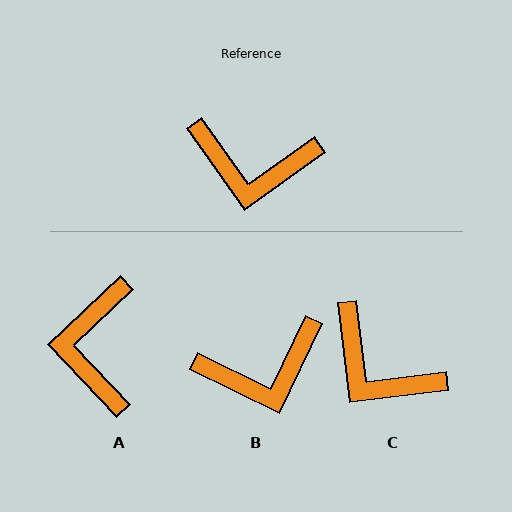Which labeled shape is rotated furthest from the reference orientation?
A, about 82 degrees away.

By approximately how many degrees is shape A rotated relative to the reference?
Approximately 82 degrees clockwise.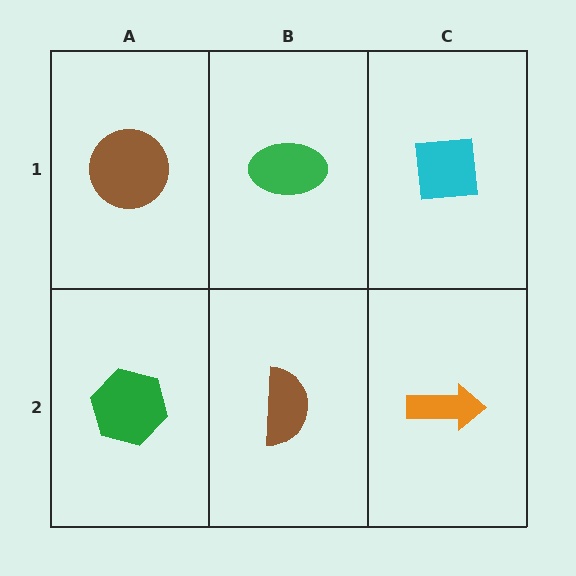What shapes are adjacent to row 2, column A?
A brown circle (row 1, column A), a brown semicircle (row 2, column B).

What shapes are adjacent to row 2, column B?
A green ellipse (row 1, column B), a green hexagon (row 2, column A), an orange arrow (row 2, column C).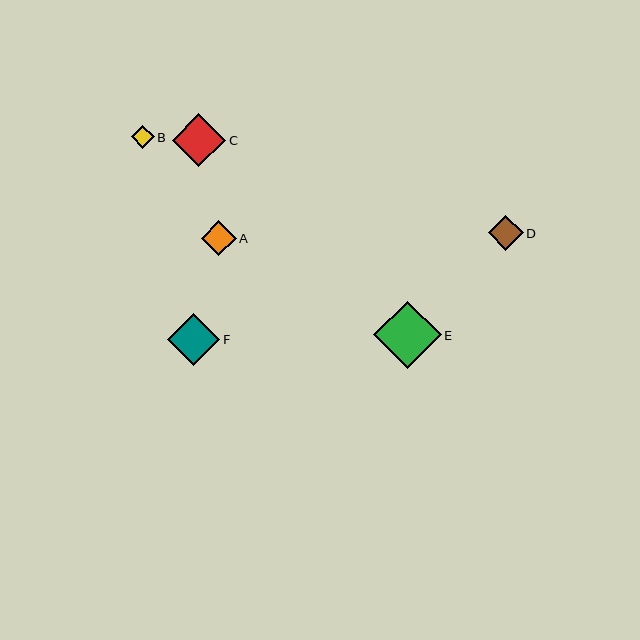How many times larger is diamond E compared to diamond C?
Diamond E is approximately 1.3 times the size of diamond C.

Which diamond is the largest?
Diamond E is the largest with a size of approximately 68 pixels.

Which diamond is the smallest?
Diamond B is the smallest with a size of approximately 23 pixels.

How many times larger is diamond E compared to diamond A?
Diamond E is approximately 1.9 times the size of diamond A.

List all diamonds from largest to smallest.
From largest to smallest: E, C, F, A, D, B.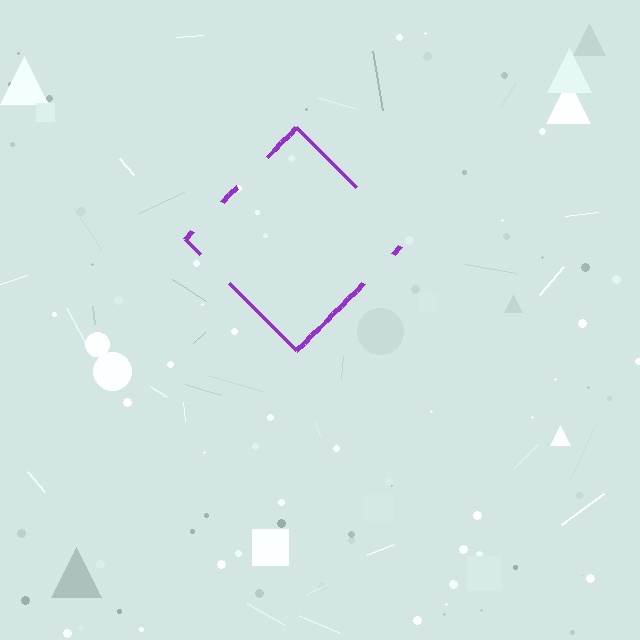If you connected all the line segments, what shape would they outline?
They would outline a diamond.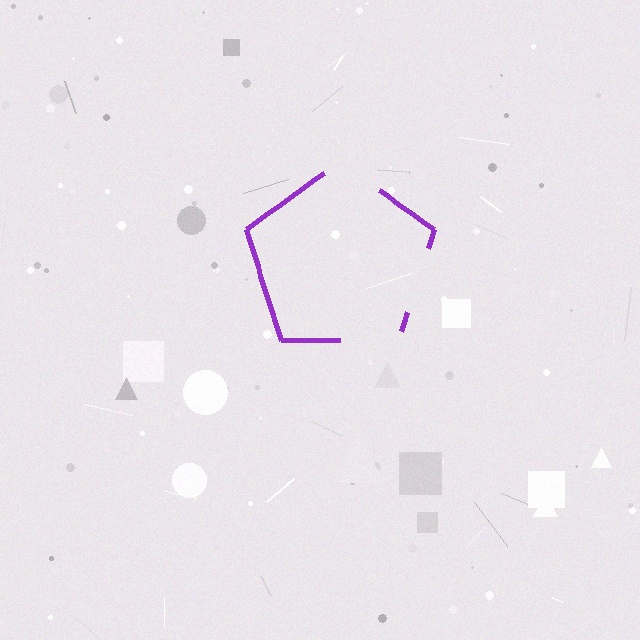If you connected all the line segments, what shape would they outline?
They would outline a pentagon.